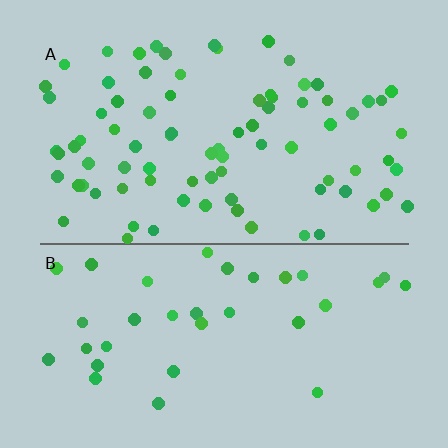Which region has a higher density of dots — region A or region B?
A (the top).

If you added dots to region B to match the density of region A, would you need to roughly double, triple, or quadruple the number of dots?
Approximately double.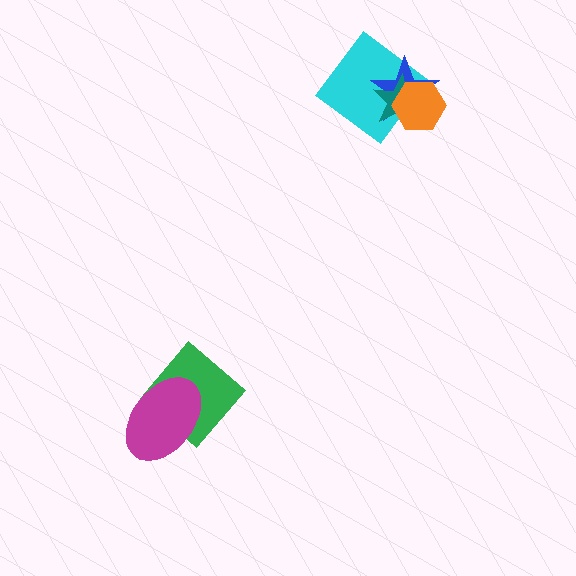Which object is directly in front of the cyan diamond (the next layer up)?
The blue star is directly in front of the cyan diamond.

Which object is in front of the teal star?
The orange hexagon is in front of the teal star.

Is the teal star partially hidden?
Yes, it is partially covered by another shape.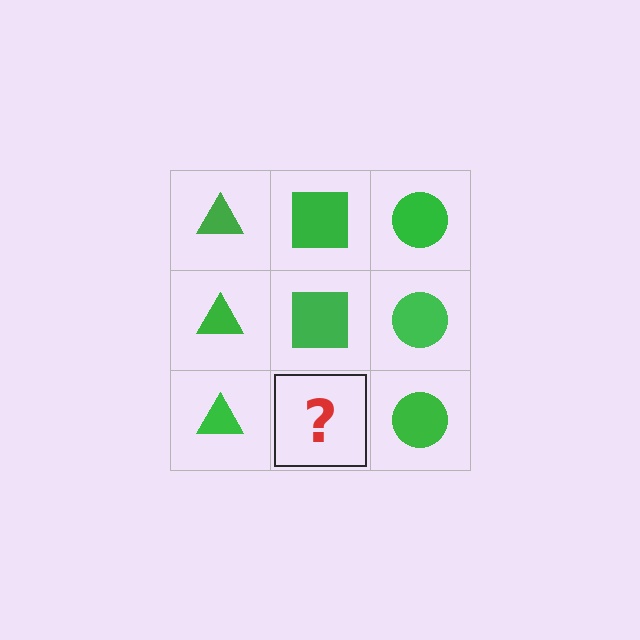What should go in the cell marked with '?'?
The missing cell should contain a green square.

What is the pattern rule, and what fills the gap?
The rule is that each column has a consistent shape. The gap should be filled with a green square.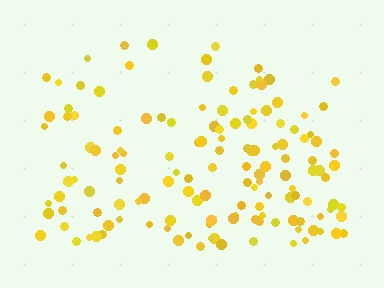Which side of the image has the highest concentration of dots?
The bottom.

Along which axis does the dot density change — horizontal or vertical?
Vertical.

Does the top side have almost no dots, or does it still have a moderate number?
Still a moderate number, just noticeably fewer than the bottom.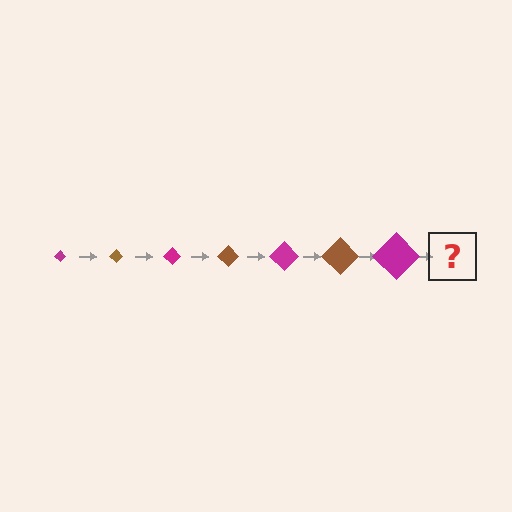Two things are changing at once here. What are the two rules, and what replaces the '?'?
The two rules are that the diamond grows larger each step and the color cycles through magenta and brown. The '?' should be a brown diamond, larger than the previous one.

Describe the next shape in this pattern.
It should be a brown diamond, larger than the previous one.